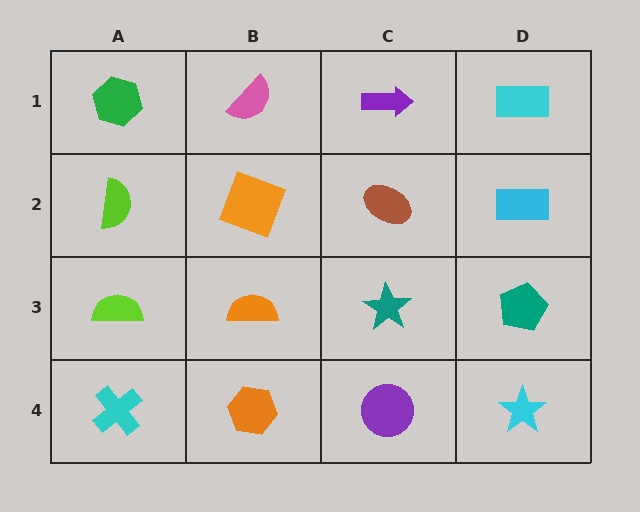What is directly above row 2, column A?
A green hexagon.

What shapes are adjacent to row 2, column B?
A pink semicircle (row 1, column B), an orange semicircle (row 3, column B), a lime semicircle (row 2, column A), a brown ellipse (row 2, column C).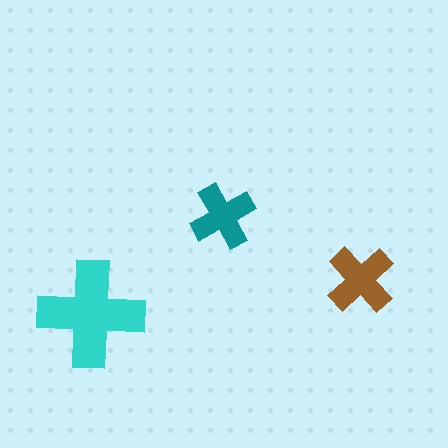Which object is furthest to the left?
The cyan cross is leftmost.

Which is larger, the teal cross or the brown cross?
The brown one.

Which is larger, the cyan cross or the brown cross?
The cyan one.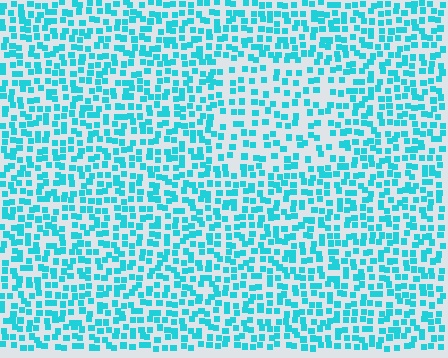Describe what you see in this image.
The image contains small cyan elements arranged at two different densities. A rectangle-shaped region is visible where the elements are less densely packed than the surrounding area.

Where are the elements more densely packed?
The elements are more densely packed outside the rectangle boundary.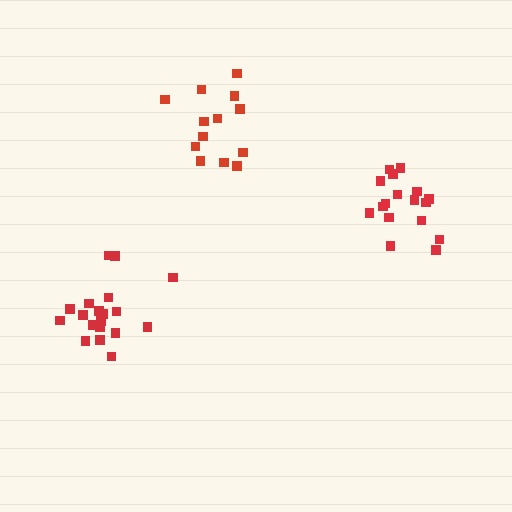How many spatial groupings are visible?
There are 3 spatial groupings.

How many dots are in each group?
Group 1: 13 dots, Group 2: 17 dots, Group 3: 19 dots (49 total).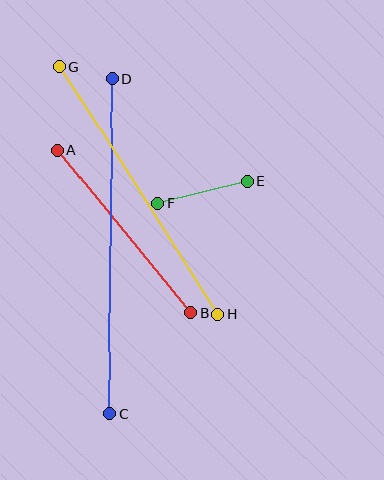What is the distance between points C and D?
The distance is approximately 335 pixels.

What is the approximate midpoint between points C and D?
The midpoint is at approximately (111, 247) pixels.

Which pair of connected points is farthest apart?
Points C and D are farthest apart.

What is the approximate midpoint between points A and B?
The midpoint is at approximately (124, 231) pixels.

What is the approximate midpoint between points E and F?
The midpoint is at approximately (202, 192) pixels.